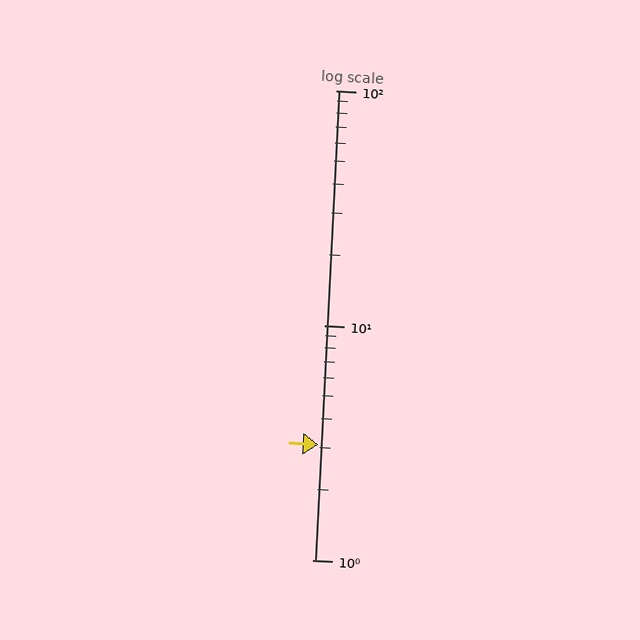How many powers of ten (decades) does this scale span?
The scale spans 2 decades, from 1 to 100.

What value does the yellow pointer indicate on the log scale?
The pointer indicates approximately 3.1.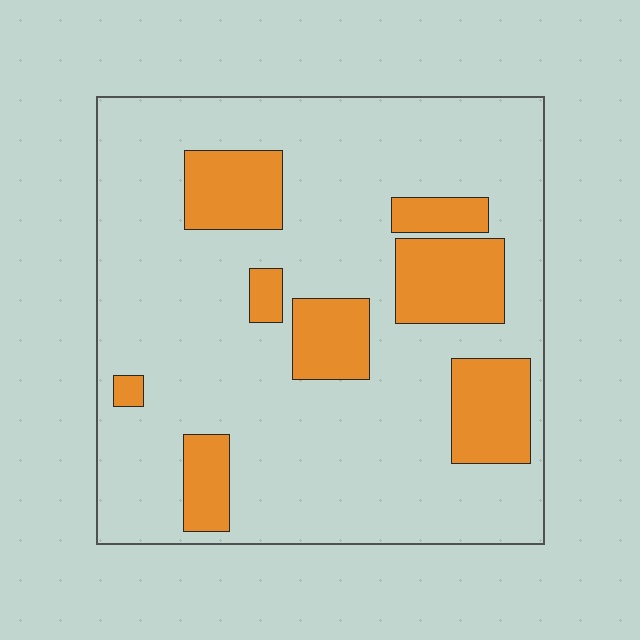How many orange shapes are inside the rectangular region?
8.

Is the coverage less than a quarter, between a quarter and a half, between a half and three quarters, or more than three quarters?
Less than a quarter.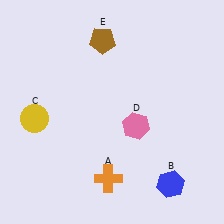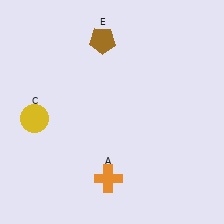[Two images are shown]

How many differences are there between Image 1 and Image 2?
There are 2 differences between the two images.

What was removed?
The pink hexagon (D), the blue hexagon (B) were removed in Image 2.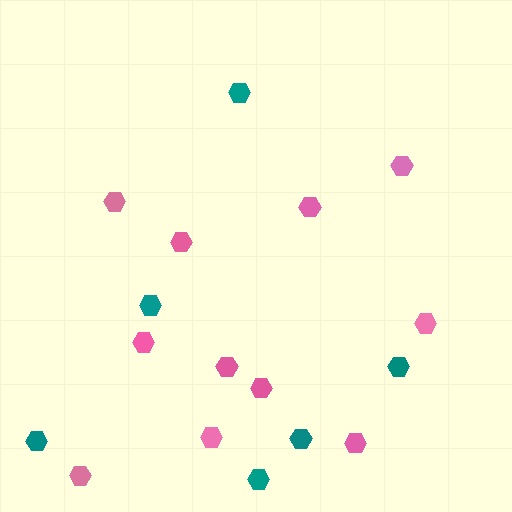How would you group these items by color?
There are 2 groups: one group of teal hexagons (6) and one group of pink hexagons (11).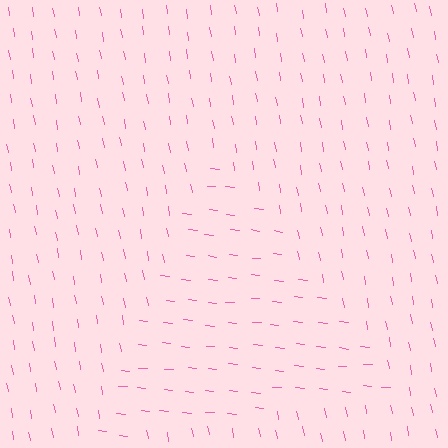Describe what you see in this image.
The image is filled with small pink line segments. A triangle region in the image has lines oriented differently from the surrounding lines, creating a visible texture boundary.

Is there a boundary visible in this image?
Yes, there is a texture boundary formed by a change in line orientation.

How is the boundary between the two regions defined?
The boundary is defined purely by a change in line orientation (approximately 73 degrees difference). All lines are the same color and thickness.